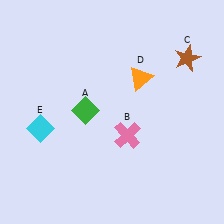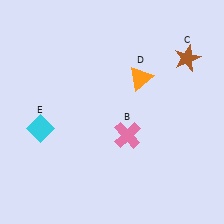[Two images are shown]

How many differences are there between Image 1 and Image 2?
There is 1 difference between the two images.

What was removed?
The green diamond (A) was removed in Image 2.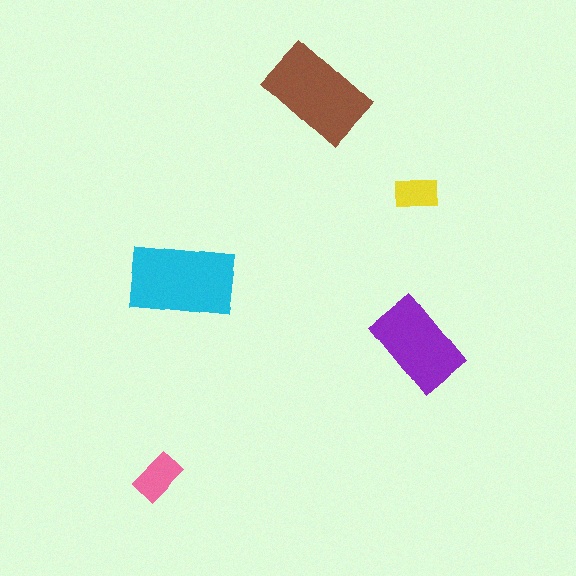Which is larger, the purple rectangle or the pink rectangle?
The purple one.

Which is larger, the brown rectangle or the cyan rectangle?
The cyan one.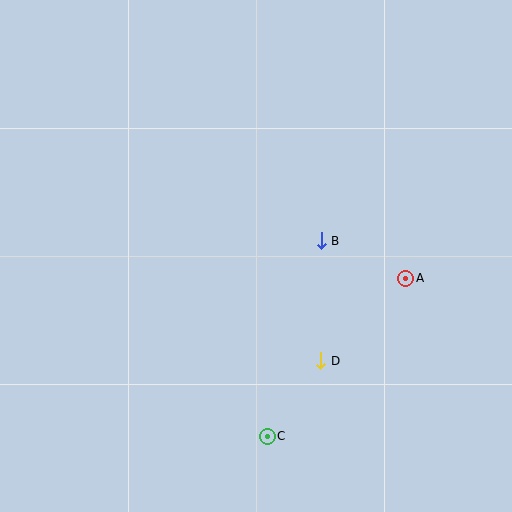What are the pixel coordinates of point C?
Point C is at (267, 436).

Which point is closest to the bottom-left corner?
Point C is closest to the bottom-left corner.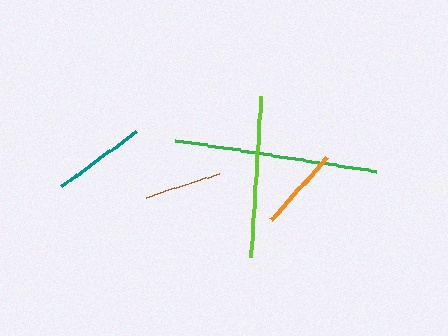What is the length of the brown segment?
The brown segment is approximately 77 pixels long.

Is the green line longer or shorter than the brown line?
The green line is longer than the brown line.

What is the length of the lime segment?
The lime segment is approximately 161 pixels long.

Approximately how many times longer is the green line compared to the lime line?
The green line is approximately 1.3 times the length of the lime line.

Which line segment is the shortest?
The brown line is the shortest at approximately 77 pixels.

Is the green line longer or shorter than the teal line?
The green line is longer than the teal line.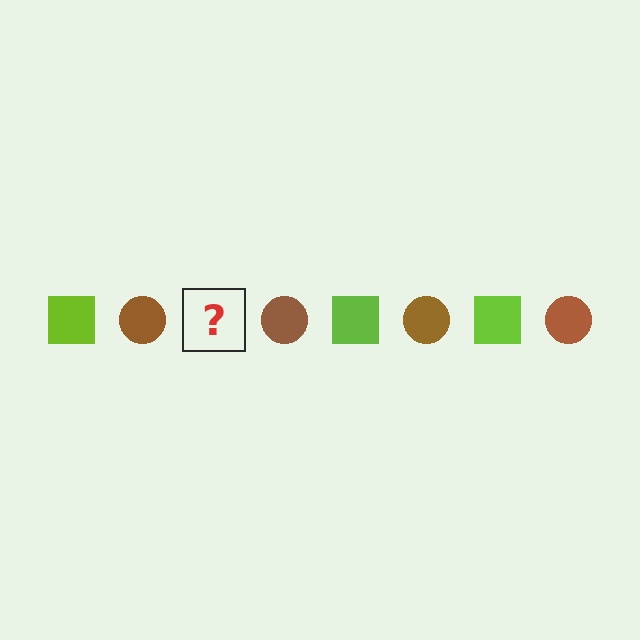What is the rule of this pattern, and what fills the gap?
The rule is that the pattern alternates between lime square and brown circle. The gap should be filled with a lime square.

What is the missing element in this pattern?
The missing element is a lime square.